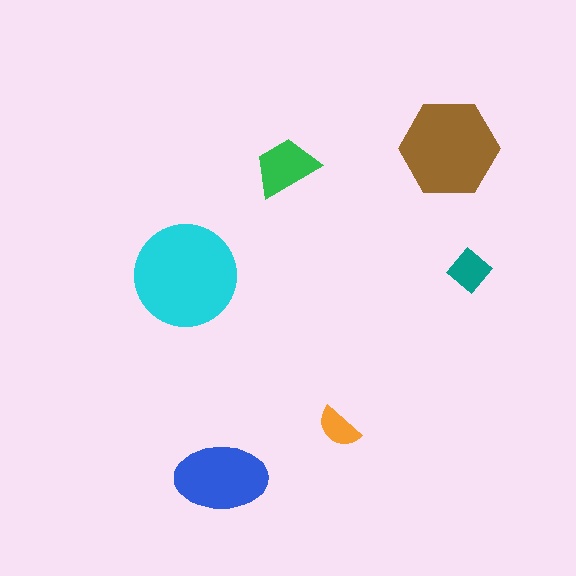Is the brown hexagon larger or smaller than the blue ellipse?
Larger.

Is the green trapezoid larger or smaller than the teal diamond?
Larger.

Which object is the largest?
The cyan circle.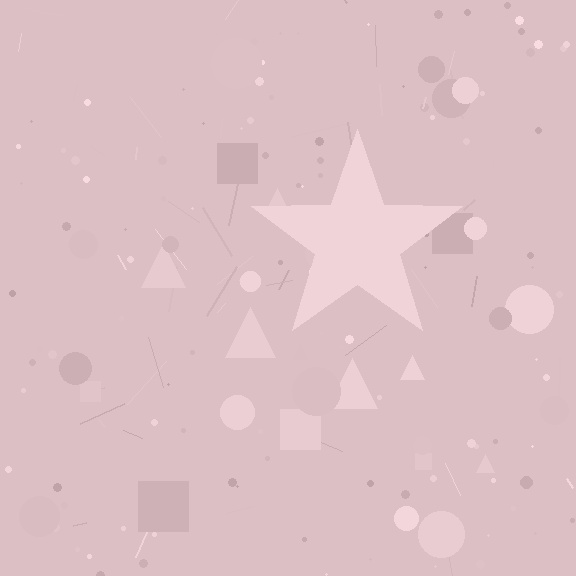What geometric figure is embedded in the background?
A star is embedded in the background.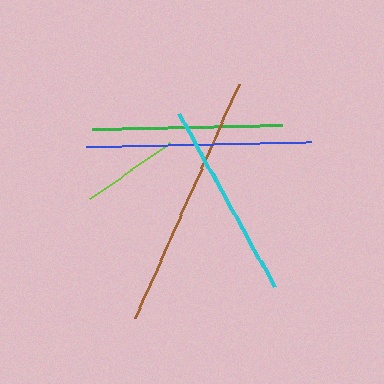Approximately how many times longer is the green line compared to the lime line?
The green line is approximately 1.9 times the length of the lime line.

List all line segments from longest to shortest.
From longest to shortest: brown, blue, cyan, green, lime.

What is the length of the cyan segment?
The cyan segment is approximately 197 pixels long.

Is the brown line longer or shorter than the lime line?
The brown line is longer than the lime line.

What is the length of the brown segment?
The brown segment is approximately 256 pixels long.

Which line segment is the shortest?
The lime line is the shortest at approximately 98 pixels.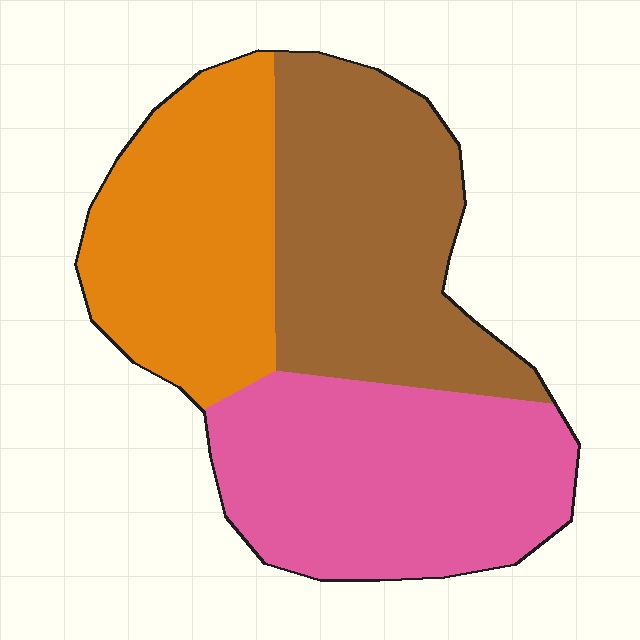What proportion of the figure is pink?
Pink covers about 35% of the figure.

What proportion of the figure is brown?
Brown takes up about one third (1/3) of the figure.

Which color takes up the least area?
Orange, at roughly 30%.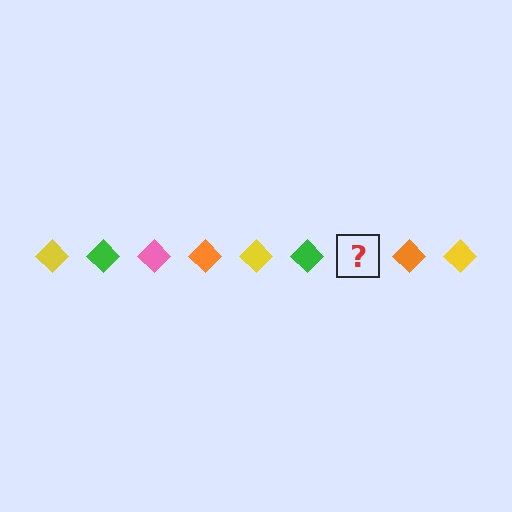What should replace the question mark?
The question mark should be replaced with a pink diamond.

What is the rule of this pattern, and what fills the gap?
The rule is that the pattern cycles through yellow, green, pink, orange diamonds. The gap should be filled with a pink diamond.